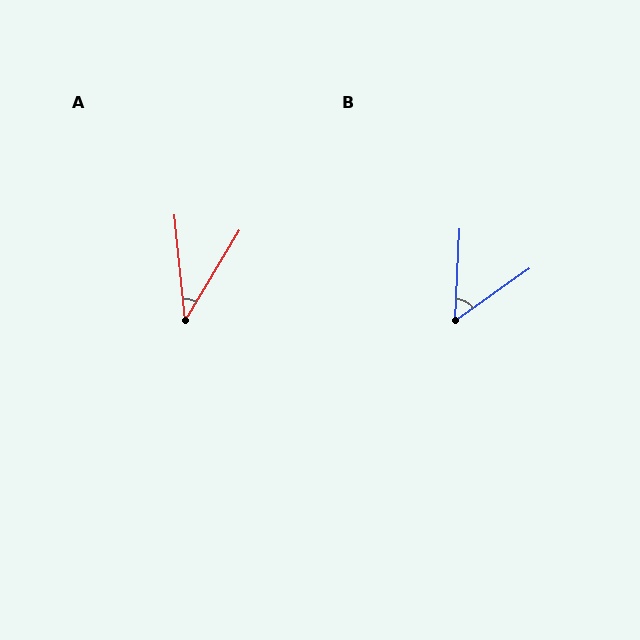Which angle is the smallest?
A, at approximately 37 degrees.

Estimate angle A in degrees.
Approximately 37 degrees.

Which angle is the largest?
B, at approximately 52 degrees.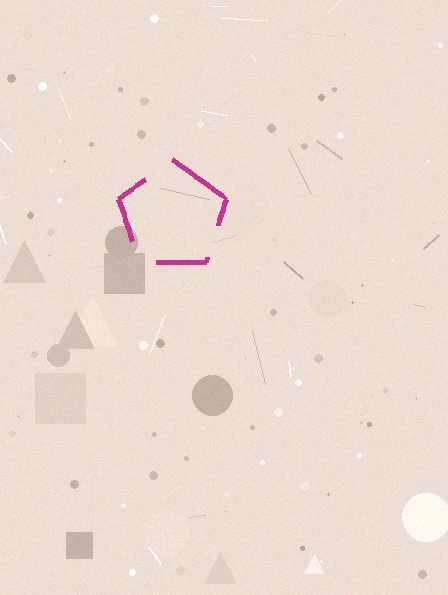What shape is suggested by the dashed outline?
The dashed outline suggests a pentagon.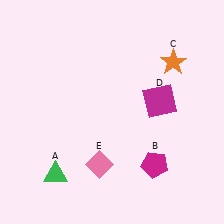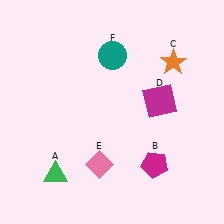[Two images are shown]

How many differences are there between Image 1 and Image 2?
There is 1 difference between the two images.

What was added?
A teal circle (F) was added in Image 2.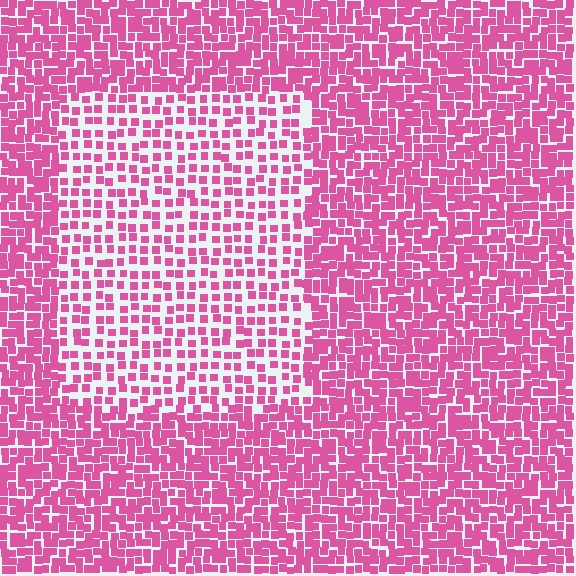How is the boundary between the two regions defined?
The boundary is defined by a change in element density (approximately 1.9x ratio). All elements are the same color, size, and shape.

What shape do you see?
I see a rectangle.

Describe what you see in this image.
The image contains small pink elements arranged at two different densities. A rectangle-shaped region is visible where the elements are less densely packed than the surrounding area.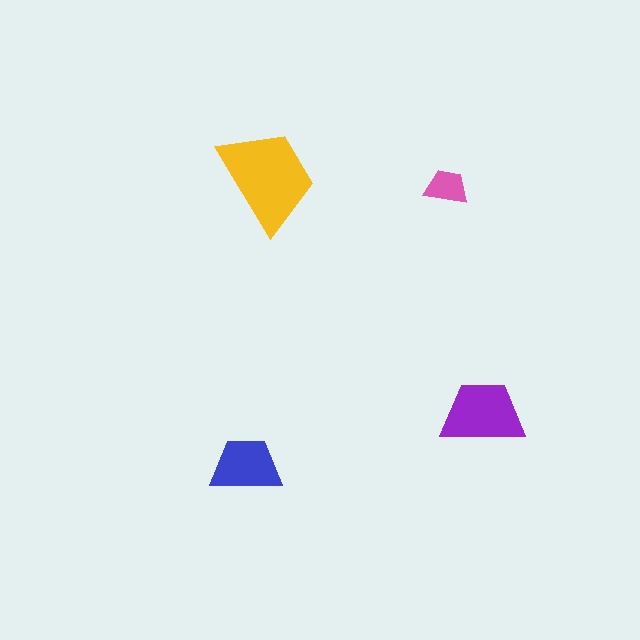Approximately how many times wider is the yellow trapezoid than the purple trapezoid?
About 1.5 times wider.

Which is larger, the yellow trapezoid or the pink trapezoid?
The yellow one.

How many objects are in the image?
There are 4 objects in the image.